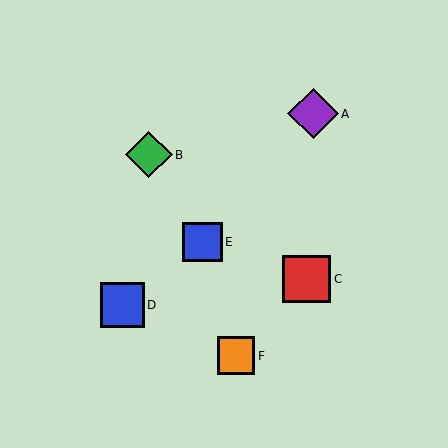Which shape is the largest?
The purple diamond (labeled A) is the largest.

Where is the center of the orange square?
The center of the orange square is at (236, 356).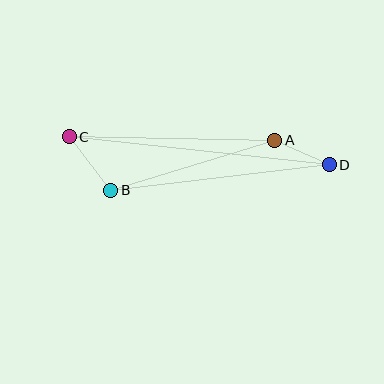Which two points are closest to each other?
Points A and D are closest to each other.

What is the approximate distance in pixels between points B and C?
The distance between B and C is approximately 68 pixels.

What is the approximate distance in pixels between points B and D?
The distance between B and D is approximately 220 pixels.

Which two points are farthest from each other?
Points C and D are farthest from each other.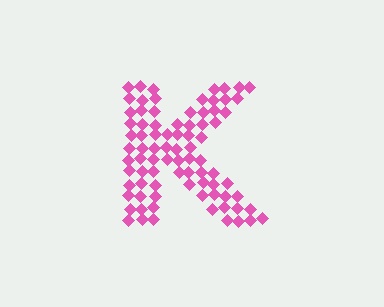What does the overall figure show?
The overall figure shows the letter K.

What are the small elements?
The small elements are diamonds.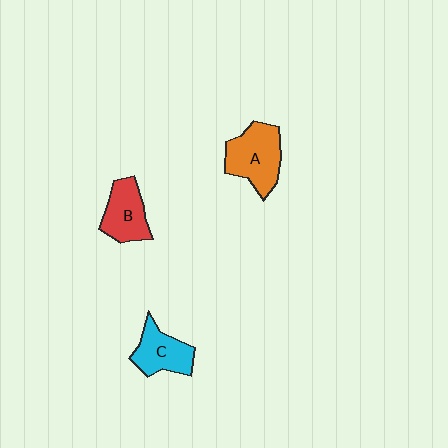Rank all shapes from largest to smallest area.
From largest to smallest: A (orange), B (red), C (cyan).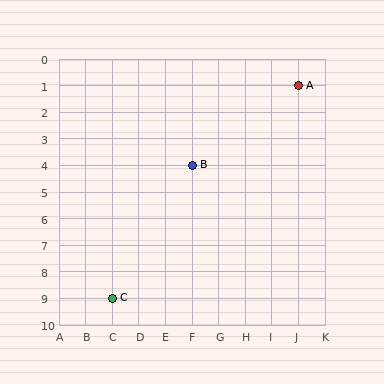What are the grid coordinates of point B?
Point B is at grid coordinates (F, 4).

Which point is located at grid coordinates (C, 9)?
Point C is at (C, 9).